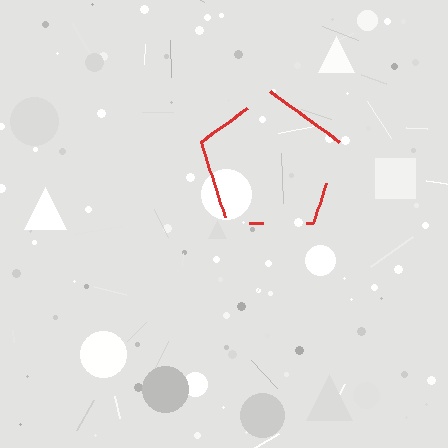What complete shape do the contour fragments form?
The contour fragments form a pentagon.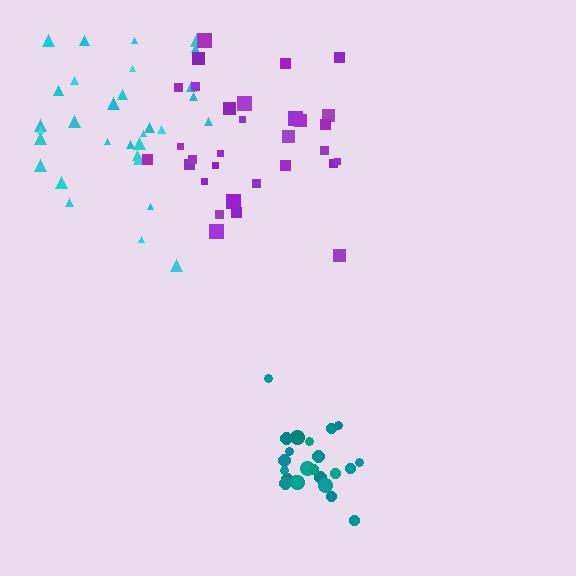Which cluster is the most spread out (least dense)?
Cyan.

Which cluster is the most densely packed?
Teal.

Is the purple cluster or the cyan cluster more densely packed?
Purple.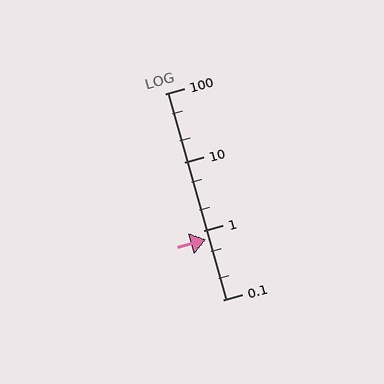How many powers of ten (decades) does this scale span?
The scale spans 3 decades, from 0.1 to 100.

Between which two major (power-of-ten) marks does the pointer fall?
The pointer is between 0.1 and 1.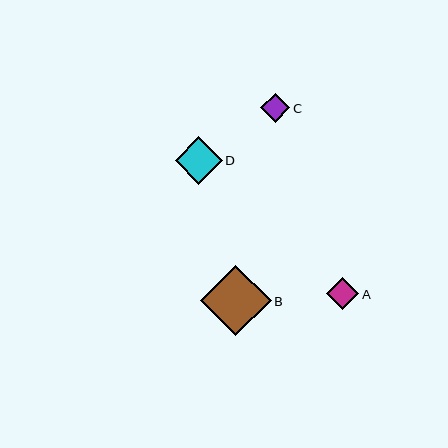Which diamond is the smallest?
Diamond C is the smallest with a size of approximately 29 pixels.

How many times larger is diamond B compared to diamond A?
Diamond B is approximately 2.2 times the size of diamond A.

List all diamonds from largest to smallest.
From largest to smallest: B, D, A, C.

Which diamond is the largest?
Diamond B is the largest with a size of approximately 70 pixels.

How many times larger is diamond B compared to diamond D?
Diamond B is approximately 1.5 times the size of diamond D.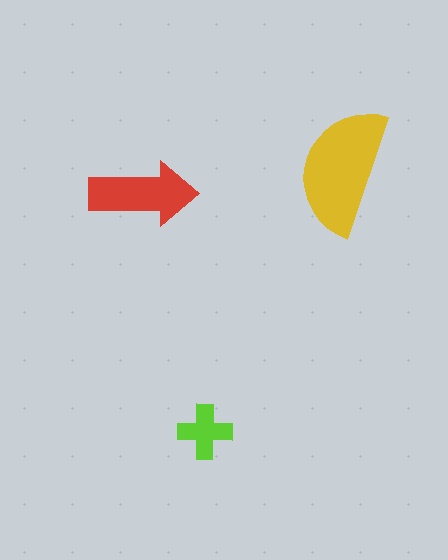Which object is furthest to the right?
The yellow semicircle is rightmost.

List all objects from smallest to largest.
The lime cross, the red arrow, the yellow semicircle.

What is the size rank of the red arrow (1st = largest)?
2nd.